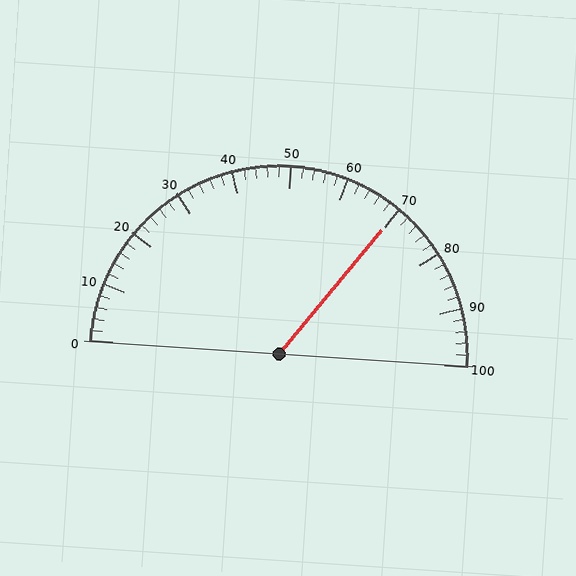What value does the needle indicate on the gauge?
The needle indicates approximately 70.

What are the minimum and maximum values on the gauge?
The gauge ranges from 0 to 100.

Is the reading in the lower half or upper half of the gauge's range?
The reading is in the upper half of the range (0 to 100).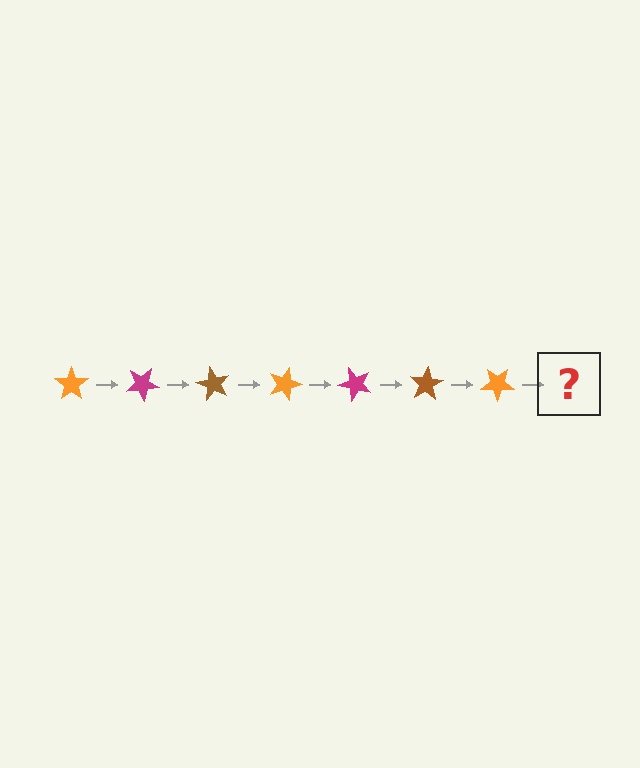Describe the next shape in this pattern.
It should be a magenta star, rotated 210 degrees from the start.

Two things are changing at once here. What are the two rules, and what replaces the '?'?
The two rules are that it rotates 30 degrees each step and the color cycles through orange, magenta, and brown. The '?' should be a magenta star, rotated 210 degrees from the start.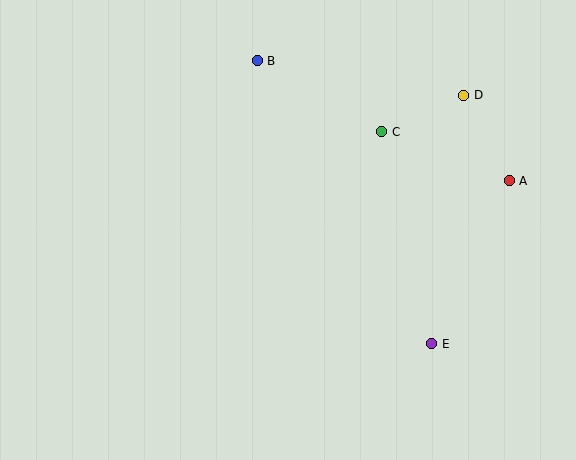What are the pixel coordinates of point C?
Point C is at (382, 132).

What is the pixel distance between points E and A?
The distance between E and A is 181 pixels.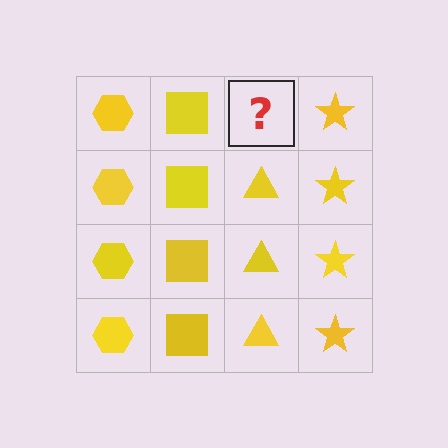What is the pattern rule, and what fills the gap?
The rule is that each column has a consistent shape. The gap should be filled with a yellow triangle.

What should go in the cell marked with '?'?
The missing cell should contain a yellow triangle.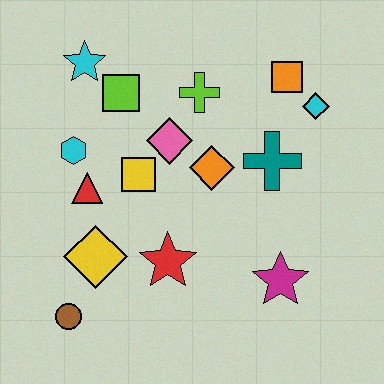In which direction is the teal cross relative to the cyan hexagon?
The teal cross is to the right of the cyan hexagon.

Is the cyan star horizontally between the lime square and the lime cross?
No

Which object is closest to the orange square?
The cyan diamond is closest to the orange square.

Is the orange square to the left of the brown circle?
No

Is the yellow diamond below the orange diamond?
Yes